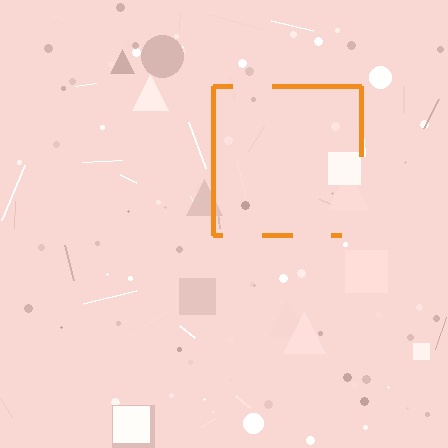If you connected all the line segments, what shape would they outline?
They would outline a square.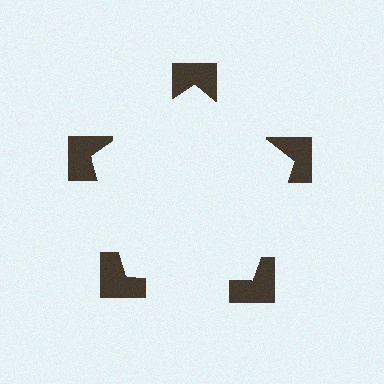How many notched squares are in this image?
There are 5 — one at each vertex of the illusory pentagon.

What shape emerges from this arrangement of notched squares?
An illusory pentagon — its edges are inferred from the aligned wedge cuts in the notched squares, not physically drawn.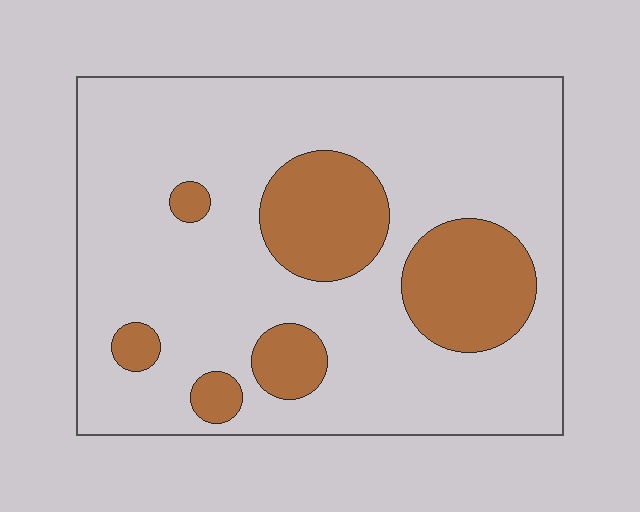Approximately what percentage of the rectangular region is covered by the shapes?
Approximately 20%.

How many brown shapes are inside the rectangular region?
6.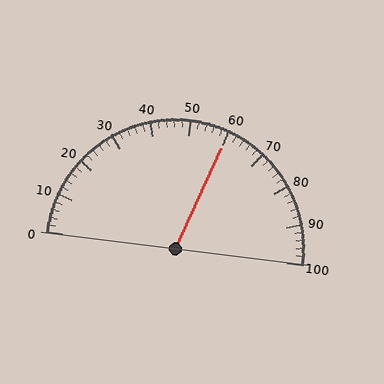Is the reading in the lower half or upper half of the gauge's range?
The reading is in the upper half of the range (0 to 100).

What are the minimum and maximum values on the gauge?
The gauge ranges from 0 to 100.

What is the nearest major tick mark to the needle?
The nearest major tick mark is 60.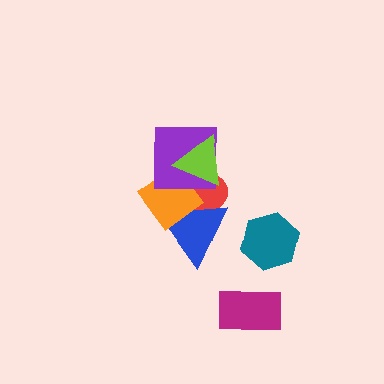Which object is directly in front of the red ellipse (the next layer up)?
The blue triangle is directly in front of the red ellipse.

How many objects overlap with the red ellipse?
4 objects overlap with the red ellipse.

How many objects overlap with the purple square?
3 objects overlap with the purple square.